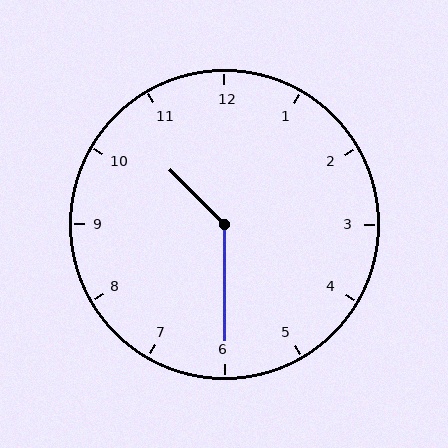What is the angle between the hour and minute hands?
Approximately 135 degrees.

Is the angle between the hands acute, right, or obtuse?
It is obtuse.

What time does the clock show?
10:30.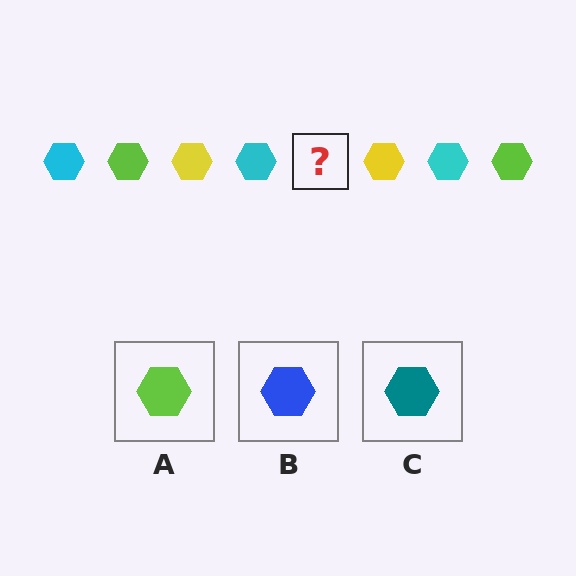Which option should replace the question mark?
Option A.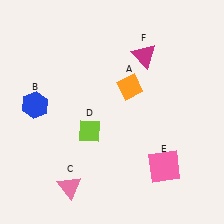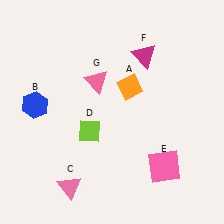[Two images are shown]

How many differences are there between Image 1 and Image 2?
There is 1 difference between the two images.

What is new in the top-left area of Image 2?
A pink triangle (G) was added in the top-left area of Image 2.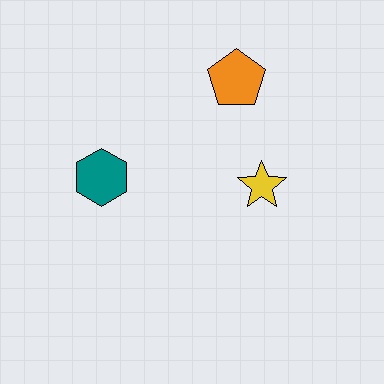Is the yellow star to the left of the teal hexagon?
No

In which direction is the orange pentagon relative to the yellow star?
The orange pentagon is above the yellow star.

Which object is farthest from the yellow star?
The teal hexagon is farthest from the yellow star.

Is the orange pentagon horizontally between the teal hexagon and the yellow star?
Yes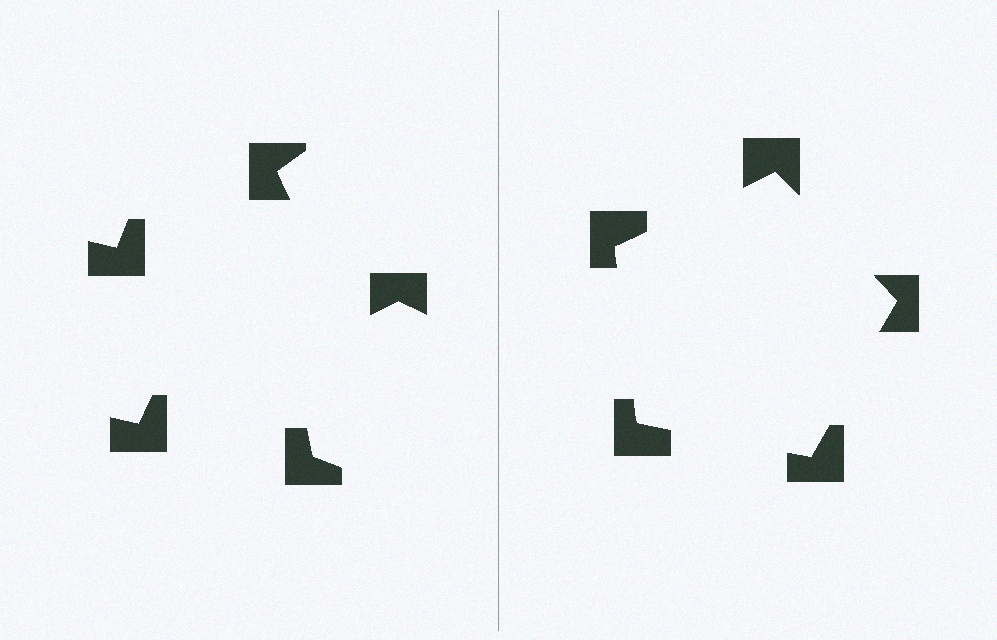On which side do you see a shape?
An illusory pentagon appears on the right side. On the left side the wedge cuts are rotated, so no coherent shape forms.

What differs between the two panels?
The notched squares are positioned identically on both sides; only the wedge orientations differ. On the right they align to a pentagon; on the left they are misaligned.